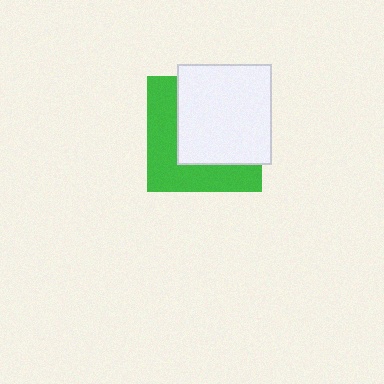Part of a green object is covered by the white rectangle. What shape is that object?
It is a square.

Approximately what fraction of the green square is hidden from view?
Roughly 57% of the green square is hidden behind the white rectangle.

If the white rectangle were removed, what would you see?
You would see the complete green square.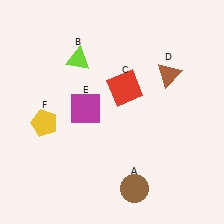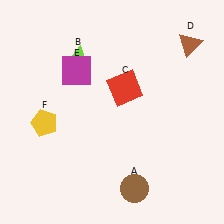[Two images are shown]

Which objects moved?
The objects that moved are: the brown triangle (D), the magenta square (E).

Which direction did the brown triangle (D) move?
The brown triangle (D) moved up.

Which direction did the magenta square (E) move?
The magenta square (E) moved up.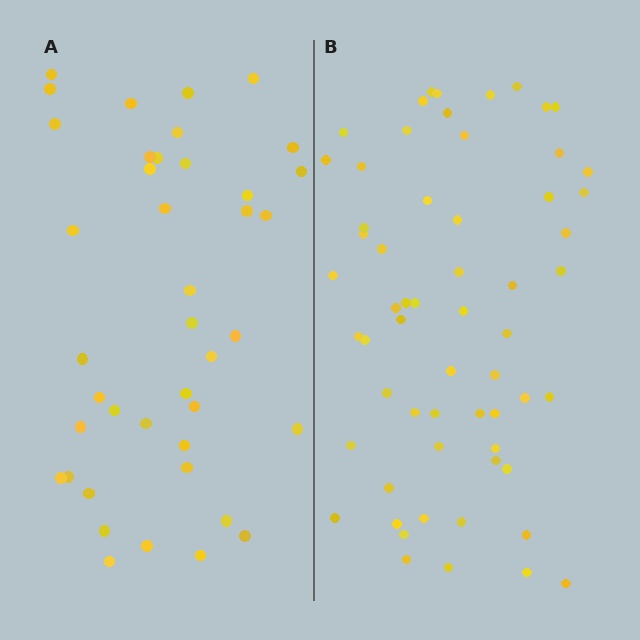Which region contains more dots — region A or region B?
Region B (the right region) has more dots.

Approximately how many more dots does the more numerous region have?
Region B has approximately 20 more dots than region A.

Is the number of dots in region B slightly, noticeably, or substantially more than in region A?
Region B has substantially more. The ratio is roughly 1.5 to 1.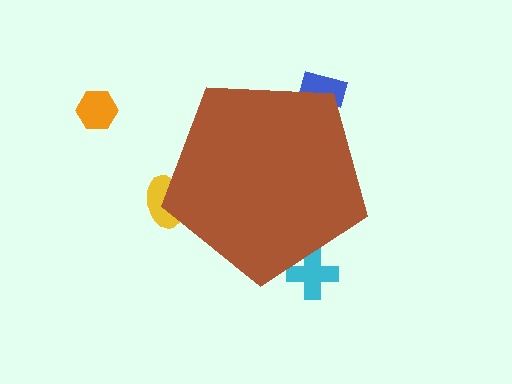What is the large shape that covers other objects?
A brown pentagon.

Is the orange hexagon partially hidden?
No, the orange hexagon is fully visible.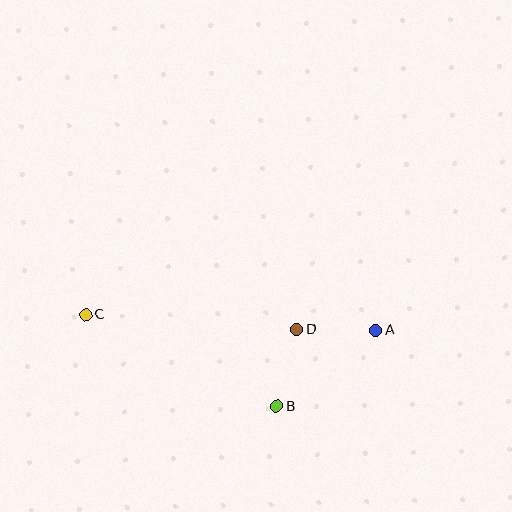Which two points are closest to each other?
Points A and D are closest to each other.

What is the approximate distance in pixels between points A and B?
The distance between A and B is approximately 125 pixels.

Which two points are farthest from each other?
Points A and C are farthest from each other.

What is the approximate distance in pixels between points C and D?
The distance between C and D is approximately 211 pixels.